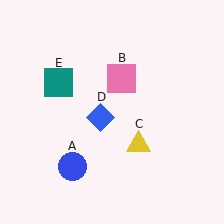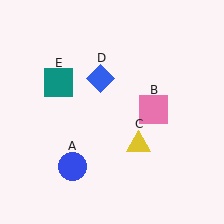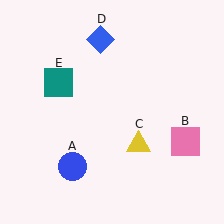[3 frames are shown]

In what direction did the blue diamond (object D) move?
The blue diamond (object D) moved up.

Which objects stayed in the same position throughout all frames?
Blue circle (object A) and yellow triangle (object C) and teal square (object E) remained stationary.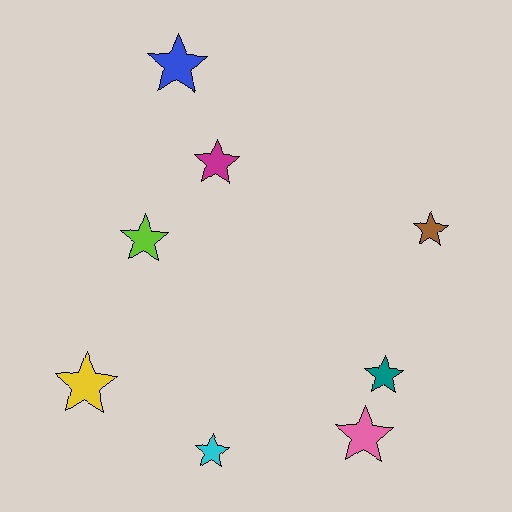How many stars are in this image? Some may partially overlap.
There are 8 stars.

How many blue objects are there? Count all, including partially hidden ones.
There is 1 blue object.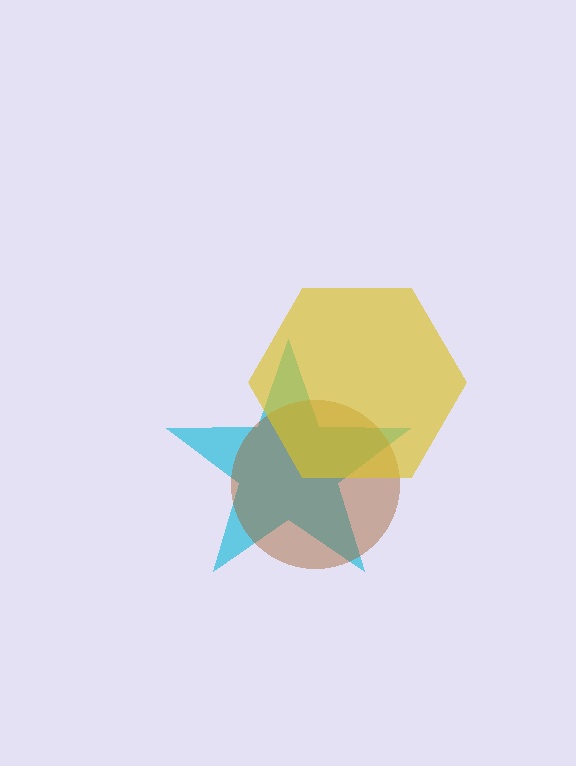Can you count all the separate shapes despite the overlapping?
Yes, there are 3 separate shapes.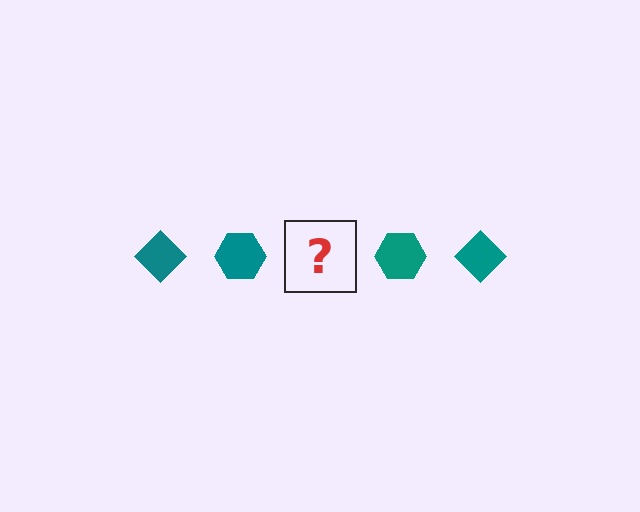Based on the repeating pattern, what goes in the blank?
The blank should be a teal diamond.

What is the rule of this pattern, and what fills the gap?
The rule is that the pattern cycles through diamond, hexagon shapes in teal. The gap should be filled with a teal diamond.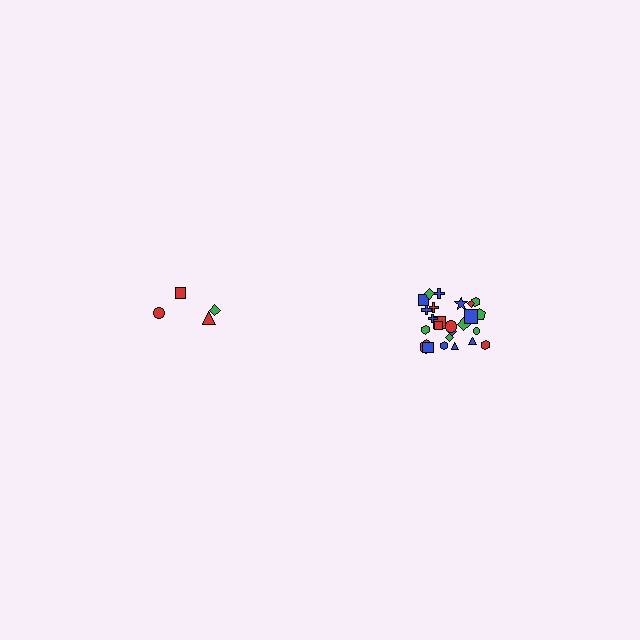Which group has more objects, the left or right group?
The right group.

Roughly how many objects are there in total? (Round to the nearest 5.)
Roughly 30 objects in total.